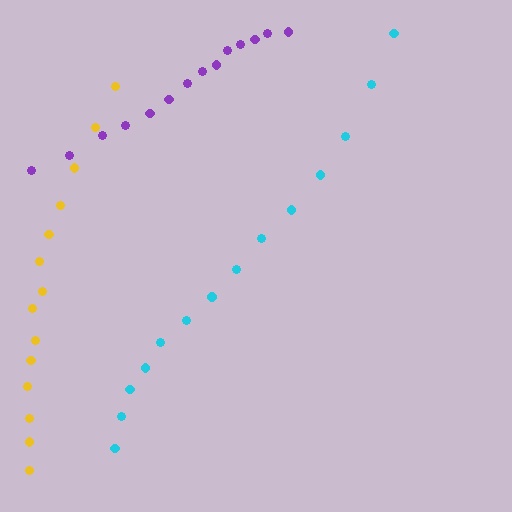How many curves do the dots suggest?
There are 3 distinct paths.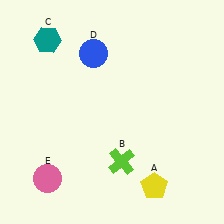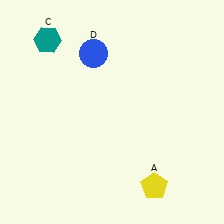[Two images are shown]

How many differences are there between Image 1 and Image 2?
There are 2 differences between the two images.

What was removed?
The lime cross (B), the pink circle (E) were removed in Image 2.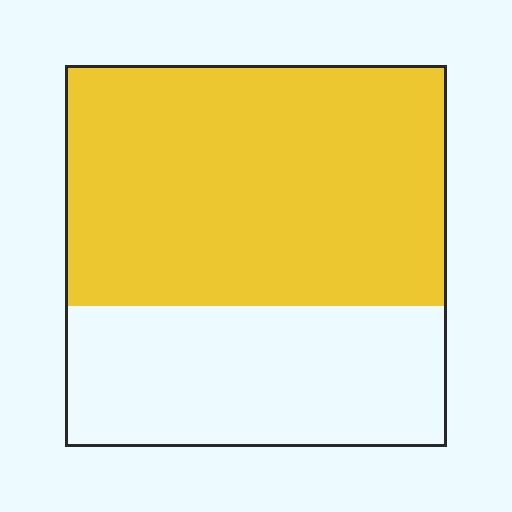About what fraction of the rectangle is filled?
About five eighths (5/8).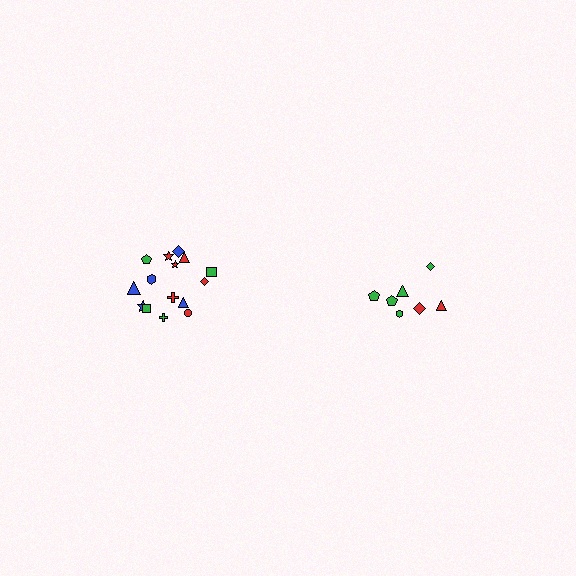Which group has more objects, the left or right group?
The left group.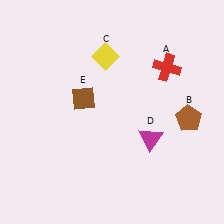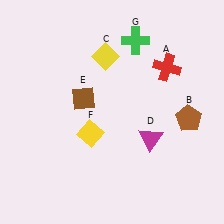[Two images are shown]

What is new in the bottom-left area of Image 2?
A yellow diamond (F) was added in the bottom-left area of Image 2.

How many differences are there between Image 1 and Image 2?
There are 2 differences between the two images.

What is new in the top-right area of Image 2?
A green cross (G) was added in the top-right area of Image 2.